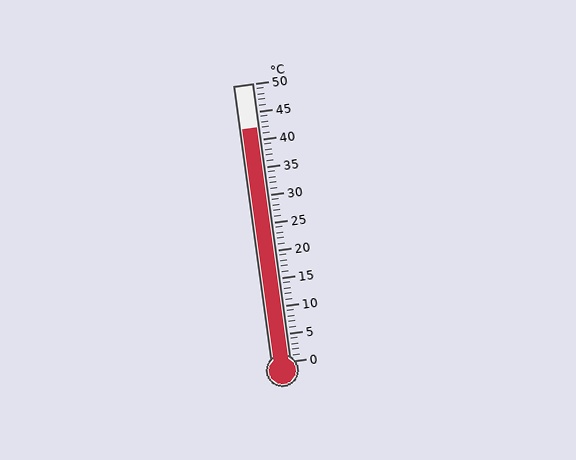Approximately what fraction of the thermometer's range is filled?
The thermometer is filled to approximately 85% of its range.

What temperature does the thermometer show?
The thermometer shows approximately 42°C.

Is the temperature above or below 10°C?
The temperature is above 10°C.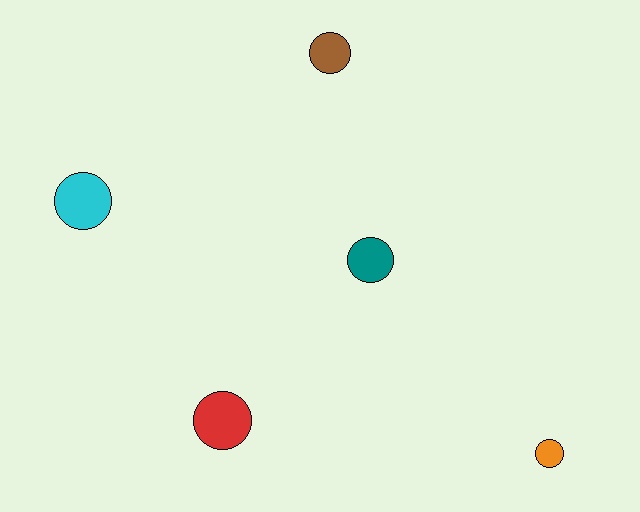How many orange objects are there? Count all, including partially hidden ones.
There is 1 orange object.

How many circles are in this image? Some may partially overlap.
There are 5 circles.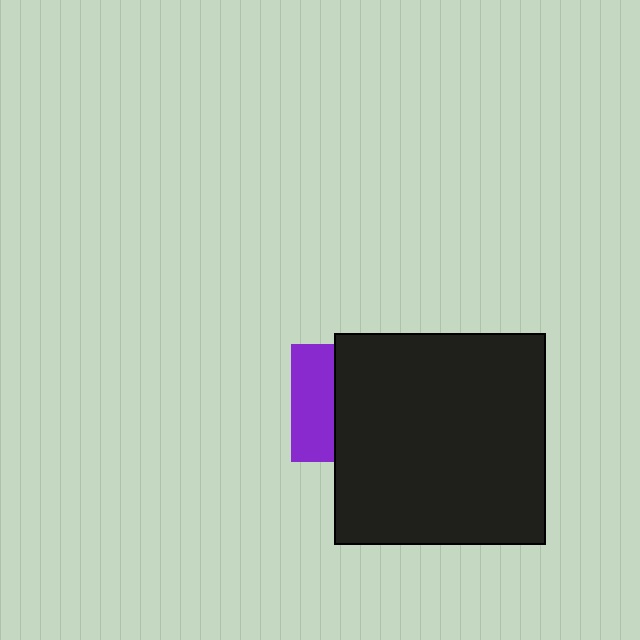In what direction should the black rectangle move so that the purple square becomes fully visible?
The black rectangle should move right. That is the shortest direction to clear the overlap and leave the purple square fully visible.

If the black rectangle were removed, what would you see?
You would see the complete purple square.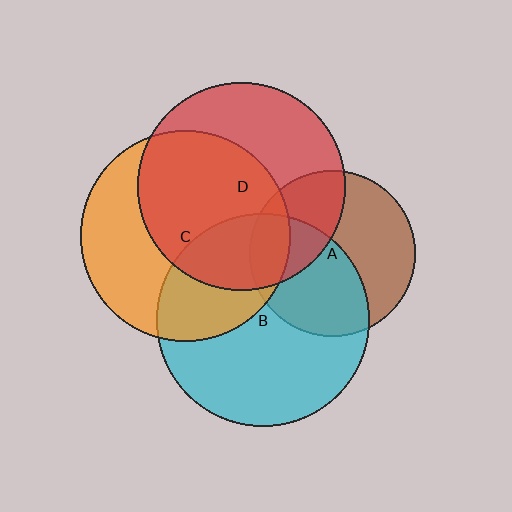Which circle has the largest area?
Circle B (cyan).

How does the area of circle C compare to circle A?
Approximately 1.6 times.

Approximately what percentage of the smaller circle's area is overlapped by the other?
Approximately 50%.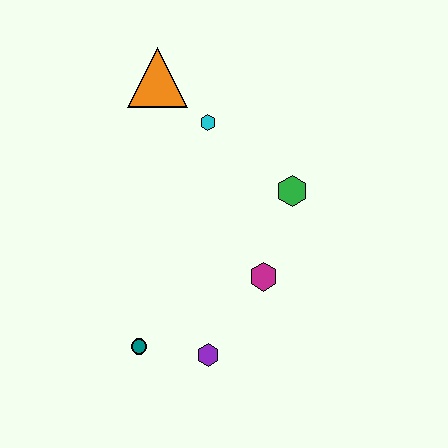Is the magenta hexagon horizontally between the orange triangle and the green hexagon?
Yes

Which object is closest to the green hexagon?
The magenta hexagon is closest to the green hexagon.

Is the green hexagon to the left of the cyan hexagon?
No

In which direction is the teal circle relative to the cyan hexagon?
The teal circle is below the cyan hexagon.